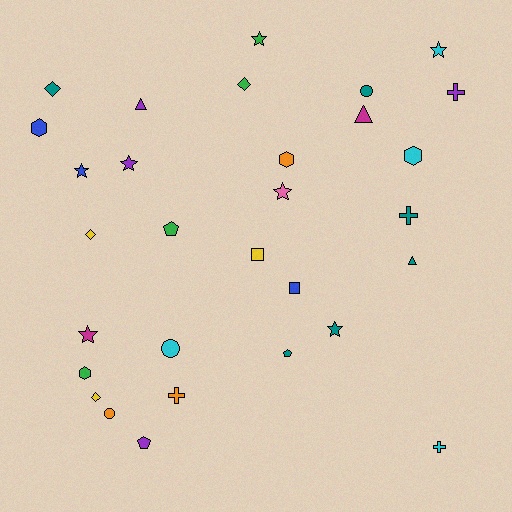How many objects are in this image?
There are 30 objects.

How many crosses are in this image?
There are 4 crosses.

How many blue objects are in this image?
There are 3 blue objects.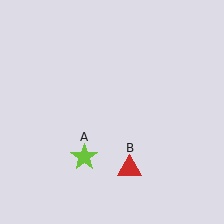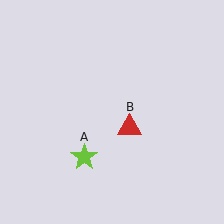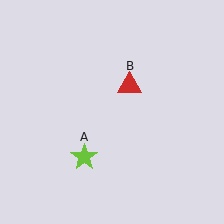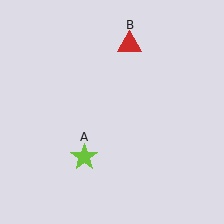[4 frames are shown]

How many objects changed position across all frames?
1 object changed position: red triangle (object B).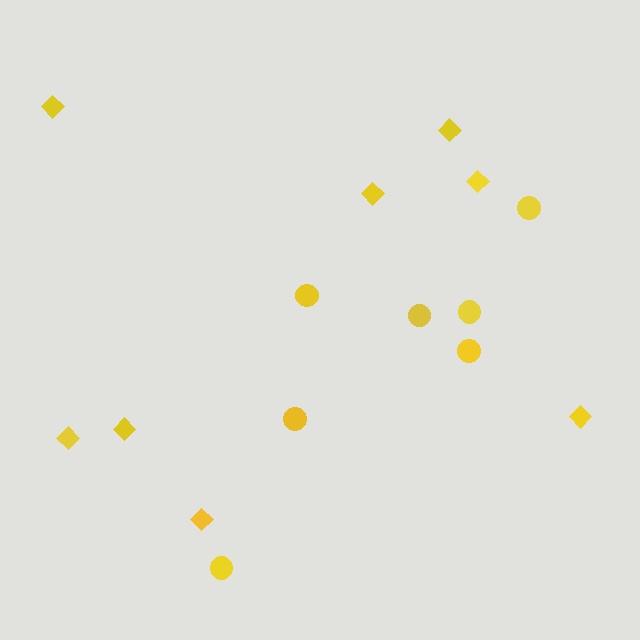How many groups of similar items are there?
There are 2 groups: one group of circles (7) and one group of diamonds (8).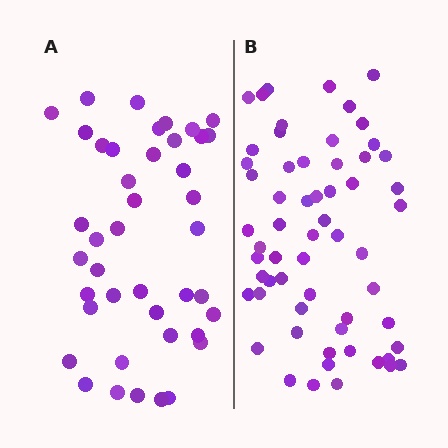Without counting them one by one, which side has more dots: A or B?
Region B (the right region) has more dots.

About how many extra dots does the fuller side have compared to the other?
Region B has approximately 20 more dots than region A.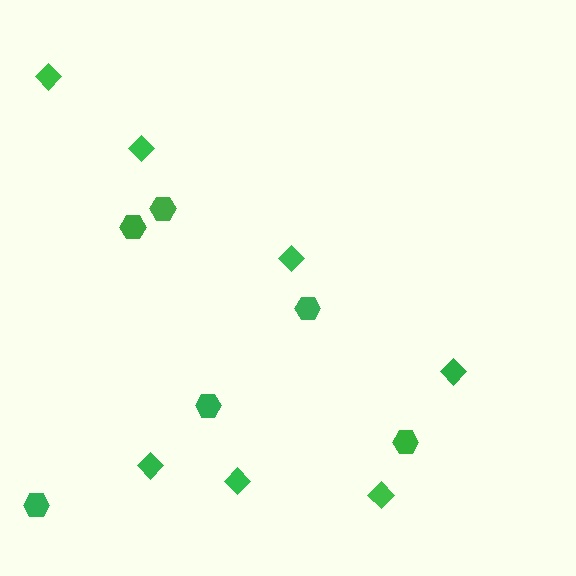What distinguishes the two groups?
There are 2 groups: one group of hexagons (6) and one group of diamonds (7).